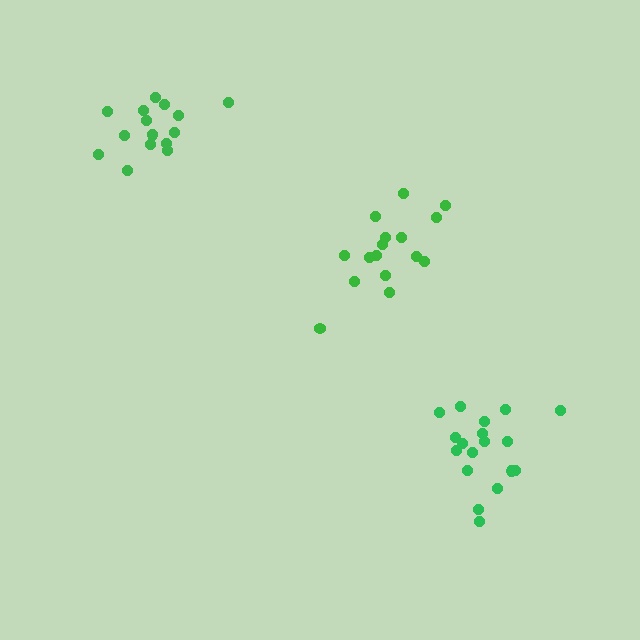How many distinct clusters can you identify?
There are 3 distinct clusters.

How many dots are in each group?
Group 1: 18 dots, Group 2: 16 dots, Group 3: 16 dots (50 total).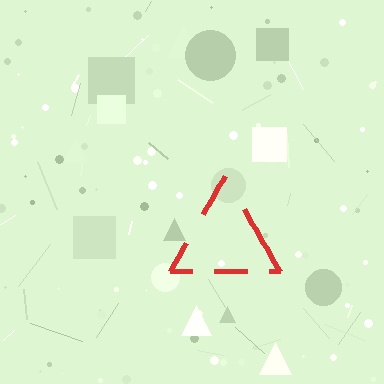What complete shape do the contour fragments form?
The contour fragments form a triangle.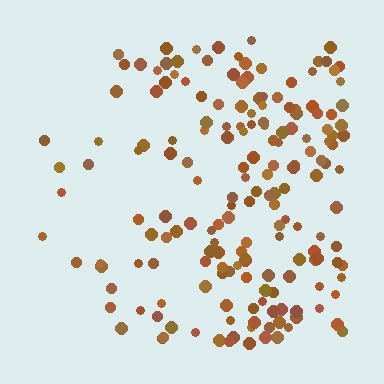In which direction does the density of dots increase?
From left to right, with the right side densest.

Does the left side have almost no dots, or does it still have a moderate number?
Still a moderate number, just noticeably fewer than the right.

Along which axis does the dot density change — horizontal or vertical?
Horizontal.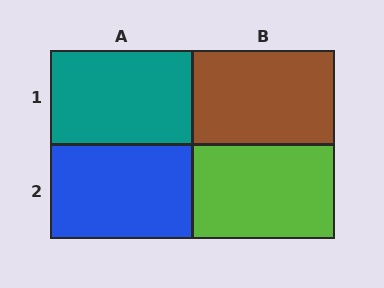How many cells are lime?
1 cell is lime.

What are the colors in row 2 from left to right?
Blue, lime.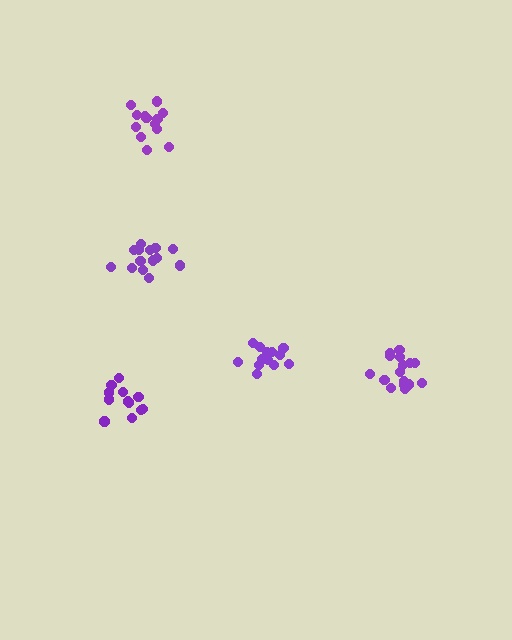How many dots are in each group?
Group 1: 14 dots, Group 2: 13 dots, Group 3: 12 dots, Group 4: 13 dots, Group 5: 16 dots (68 total).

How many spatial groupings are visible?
There are 5 spatial groupings.